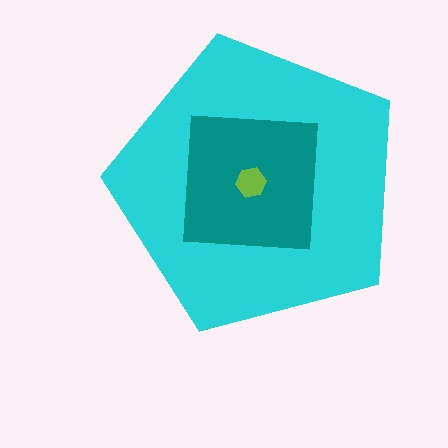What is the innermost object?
The lime hexagon.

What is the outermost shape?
The cyan pentagon.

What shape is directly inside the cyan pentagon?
The teal square.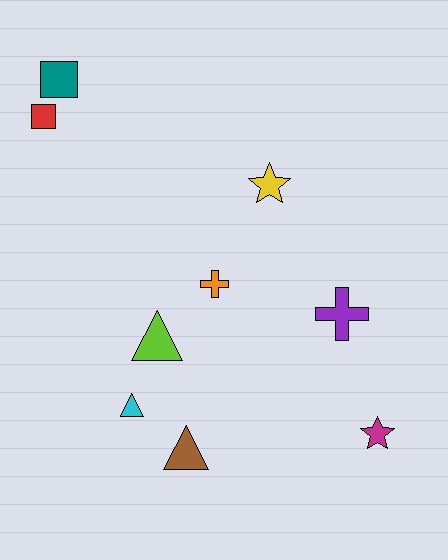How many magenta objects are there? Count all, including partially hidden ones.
There is 1 magenta object.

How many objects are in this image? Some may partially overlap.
There are 9 objects.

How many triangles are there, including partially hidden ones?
There are 3 triangles.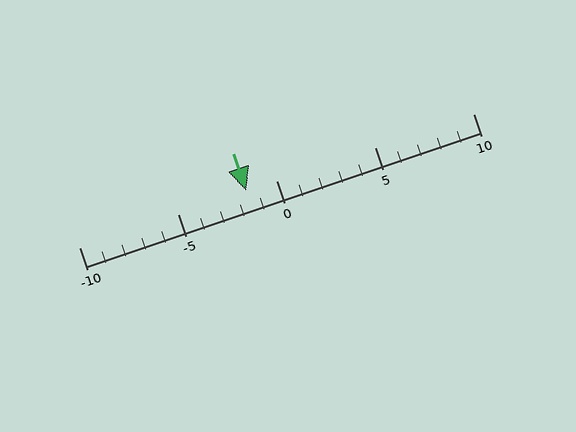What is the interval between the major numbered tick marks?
The major tick marks are spaced 5 units apart.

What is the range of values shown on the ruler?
The ruler shows values from -10 to 10.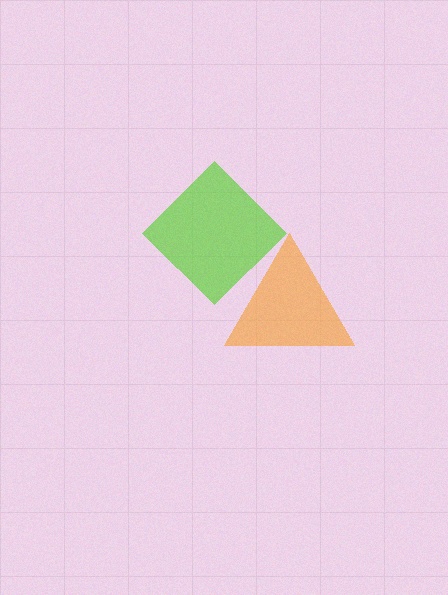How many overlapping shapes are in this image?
There are 2 overlapping shapes in the image.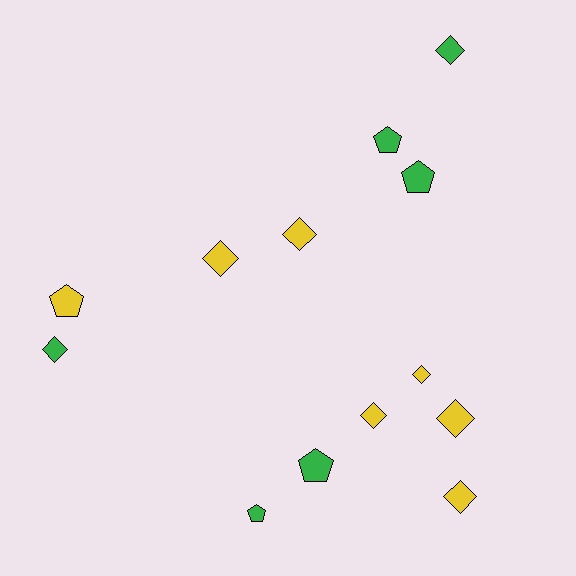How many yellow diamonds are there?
There are 6 yellow diamonds.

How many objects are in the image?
There are 13 objects.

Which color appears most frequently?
Yellow, with 7 objects.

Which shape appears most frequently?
Diamond, with 8 objects.